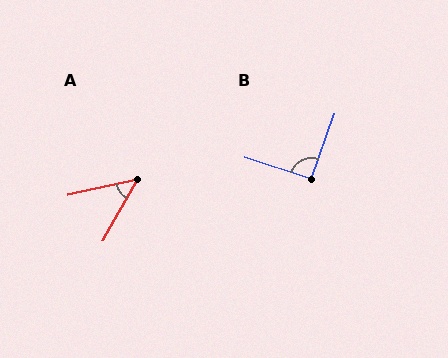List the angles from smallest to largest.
A (48°), B (91°).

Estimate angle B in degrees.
Approximately 91 degrees.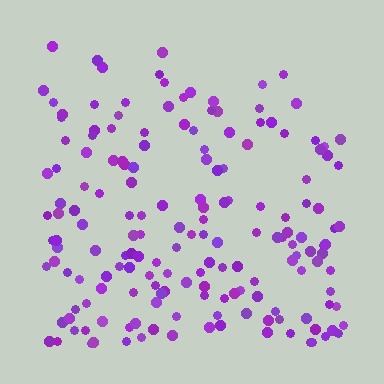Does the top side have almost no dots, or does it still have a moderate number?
Still a moderate number, just noticeably fewer than the bottom.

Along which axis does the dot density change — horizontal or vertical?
Vertical.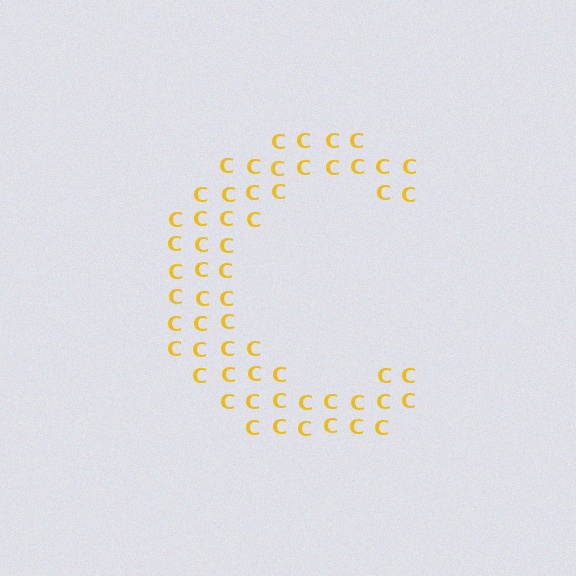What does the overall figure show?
The overall figure shows the letter C.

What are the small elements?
The small elements are letter C's.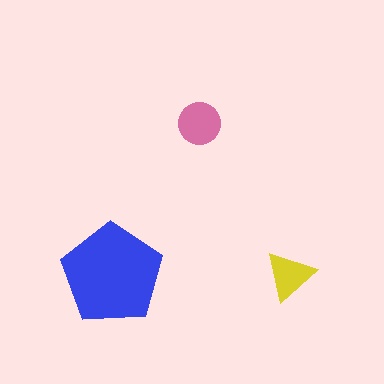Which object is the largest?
The blue pentagon.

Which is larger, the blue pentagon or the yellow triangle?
The blue pentagon.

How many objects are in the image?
There are 3 objects in the image.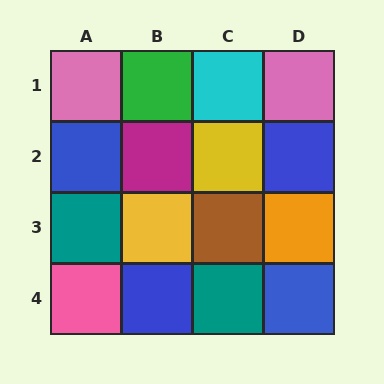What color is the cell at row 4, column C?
Teal.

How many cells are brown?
1 cell is brown.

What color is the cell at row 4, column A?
Pink.